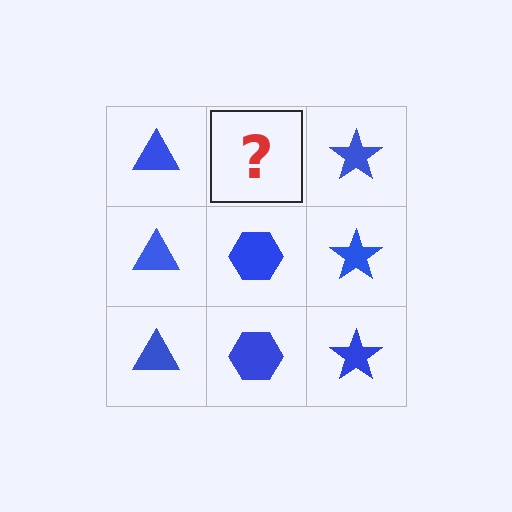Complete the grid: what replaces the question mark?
The question mark should be replaced with a blue hexagon.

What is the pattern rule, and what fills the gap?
The rule is that each column has a consistent shape. The gap should be filled with a blue hexagon.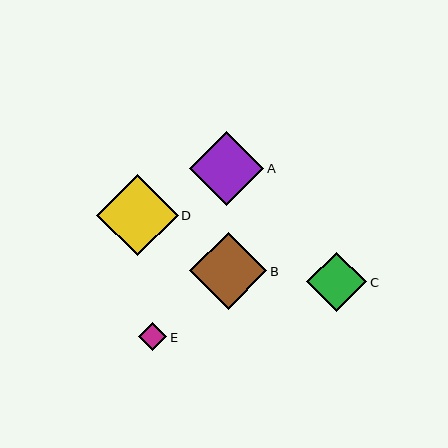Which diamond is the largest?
Diamond D is the largest with a size of approximately 82 pixels.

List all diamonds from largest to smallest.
From largest to smallest: D, B, A, C, E.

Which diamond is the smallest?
Diamond E is the smallest with a size of approximately 28 pixels.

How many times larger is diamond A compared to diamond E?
Diamond A is approximately 2.6 times the size of diamond E.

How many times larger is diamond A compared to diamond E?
Diamond A is approximately 2.6 times the size of diamond E.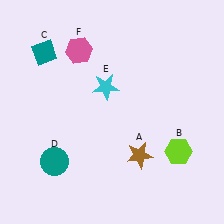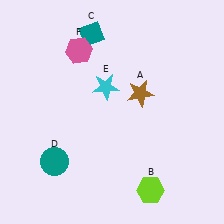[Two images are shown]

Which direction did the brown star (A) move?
The brown star (A) moved up.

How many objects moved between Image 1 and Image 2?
3 objects moved between the two images.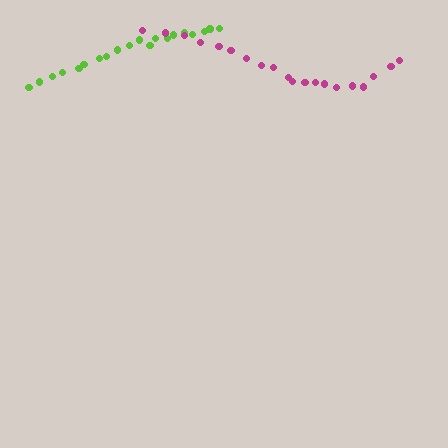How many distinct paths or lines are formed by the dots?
There are 2 distinct paths.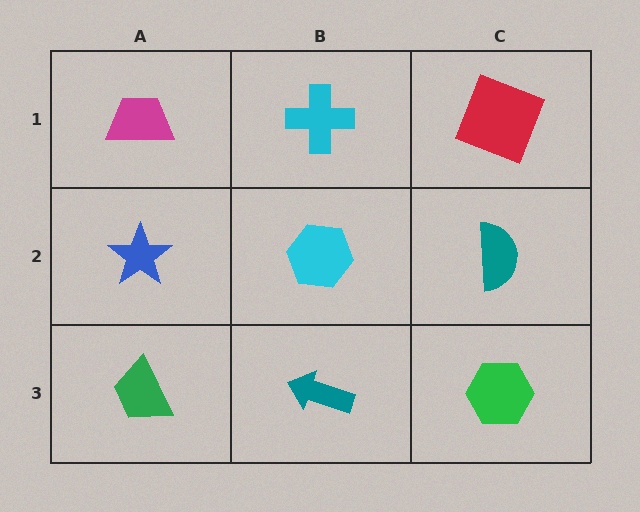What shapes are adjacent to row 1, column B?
A cyan hexagon (row 2, column B), a magenta trapezoid (row 1, column A), a red square (row 1, column C).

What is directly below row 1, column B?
A cyan hexagon.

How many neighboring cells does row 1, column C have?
2.